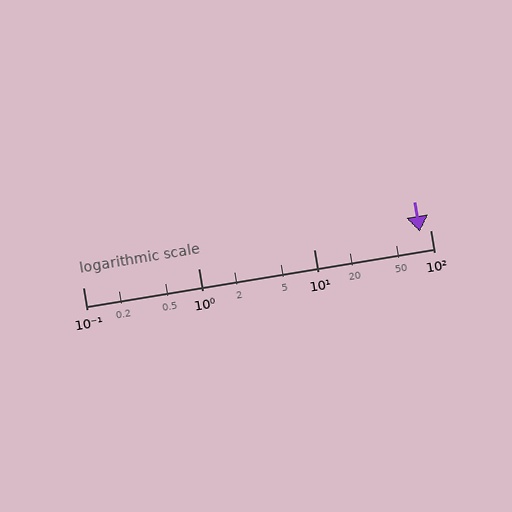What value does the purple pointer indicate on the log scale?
The pointer indicates approximately 82.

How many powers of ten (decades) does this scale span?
The scale spans 3 decades, from 0.1 to 100.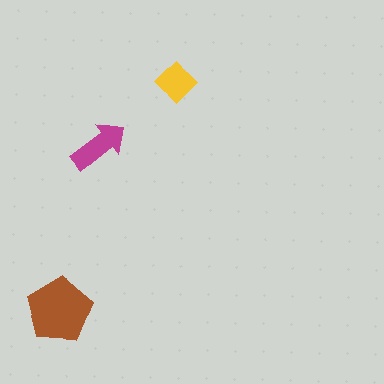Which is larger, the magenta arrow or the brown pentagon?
The brown pentagon.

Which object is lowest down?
The brown pentagon is bottommost.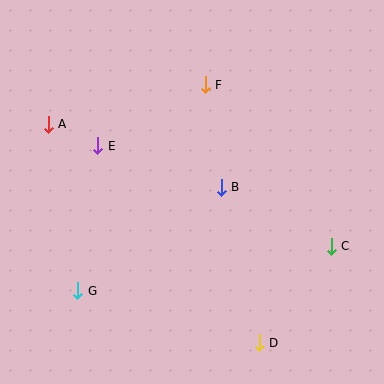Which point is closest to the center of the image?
Point B at (221, 187) is closest to the center.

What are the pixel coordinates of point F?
Point F is at (205, 85).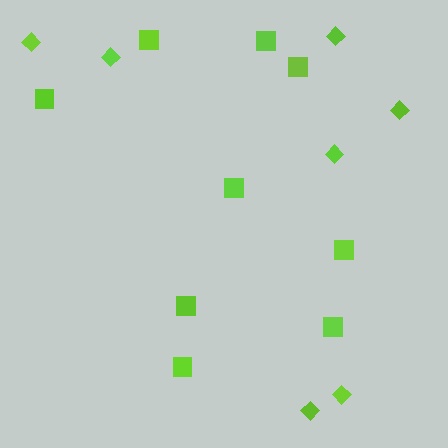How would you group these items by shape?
There are 2 groups: one group of diamonds (7) and one group of squares (9).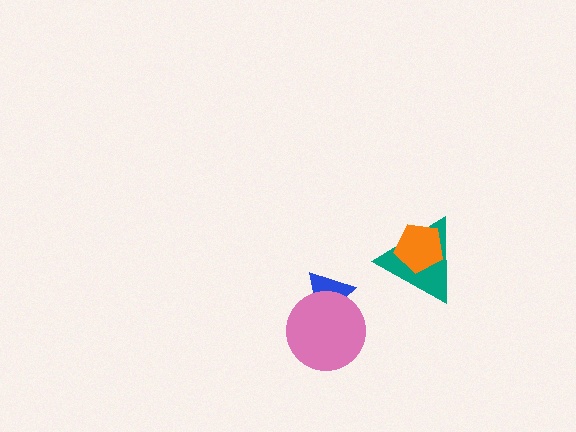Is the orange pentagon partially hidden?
No, no other shape covers it.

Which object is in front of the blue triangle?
The pink circle is in front of the blue triangle.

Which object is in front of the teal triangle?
The orange pentagon is in front of the teal triangle.